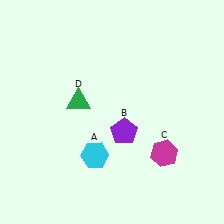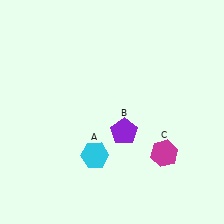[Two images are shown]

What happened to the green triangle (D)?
The green triangle (D) was removed in Image 2. It was in the top-left area of Image 1.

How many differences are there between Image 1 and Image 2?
There is 1 difference between the two images.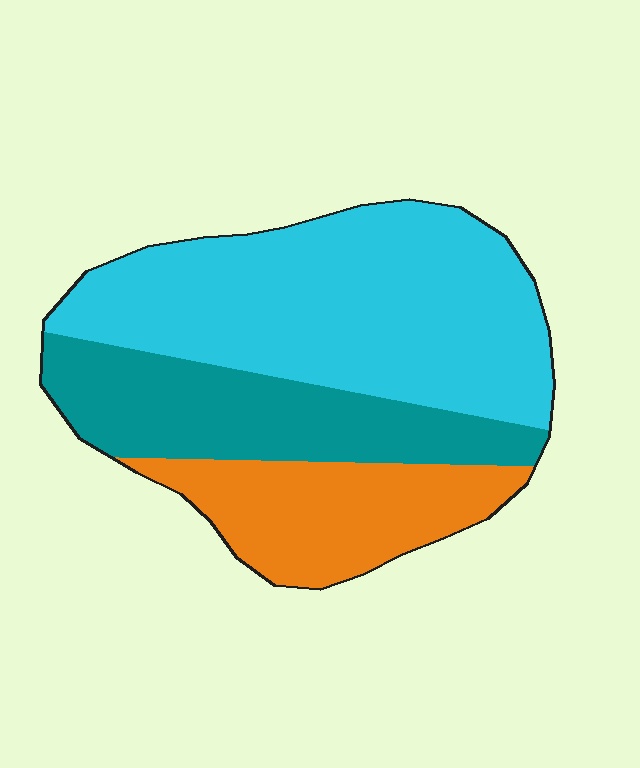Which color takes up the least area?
Orange, at roughly 20%.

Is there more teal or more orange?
Teal.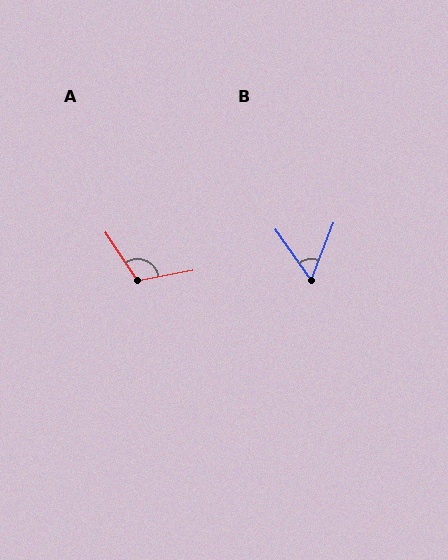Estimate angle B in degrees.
Approximately 57 degrees.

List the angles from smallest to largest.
B (57°), A (113°).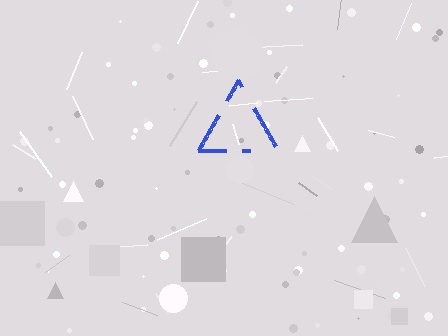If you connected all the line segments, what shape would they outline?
They would outline a triangle.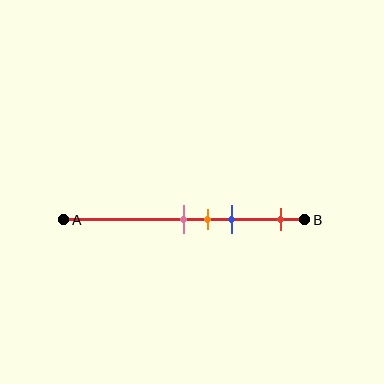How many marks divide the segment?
There are 4 marks dividing the segment.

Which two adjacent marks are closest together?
The pink and orange marks are the closest adjacent pair.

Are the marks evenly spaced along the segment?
No, the marks are not evenly spaced.